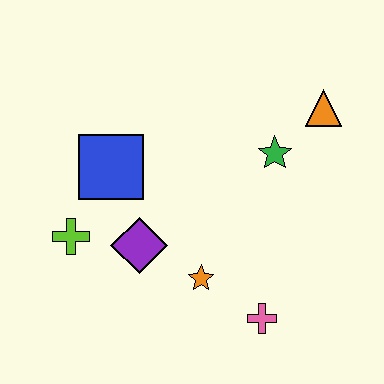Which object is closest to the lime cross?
The purple diamond is closest to the lime cross.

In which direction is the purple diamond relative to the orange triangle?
The purple diamond is to the left of the orange triangle.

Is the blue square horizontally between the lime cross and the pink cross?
Yes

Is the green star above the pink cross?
Yes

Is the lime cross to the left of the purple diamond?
Yes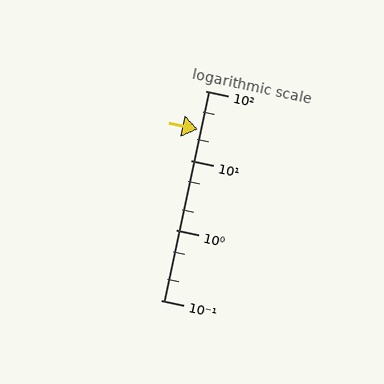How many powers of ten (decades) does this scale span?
The scale spans 3 decades, from 0.1 to 100.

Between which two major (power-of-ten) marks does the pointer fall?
The pointer is between 10 and 100.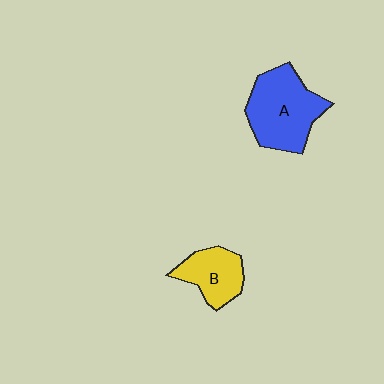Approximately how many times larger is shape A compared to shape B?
Approximately 1.6 times.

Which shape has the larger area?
Shape A (blue).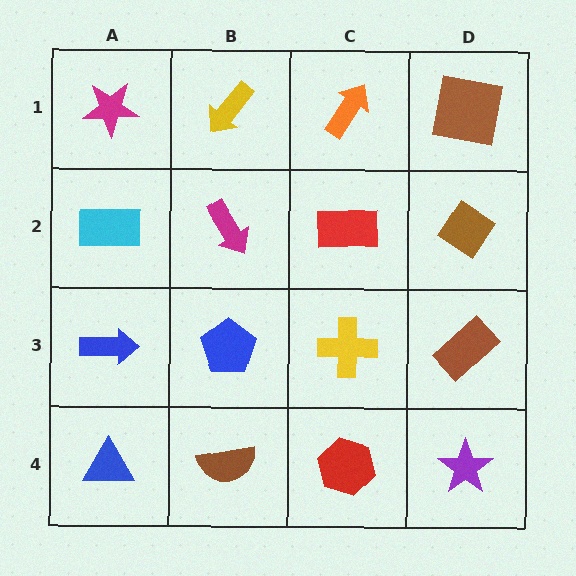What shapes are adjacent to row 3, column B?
A magenta arrow (row 2, column B), a brown semicircle (row 4, column B), a blue arrow (row 3, column A), a yellow cross (row 3, column C).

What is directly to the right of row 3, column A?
A blue pentagon.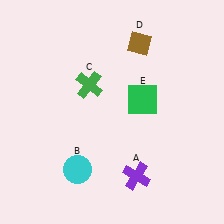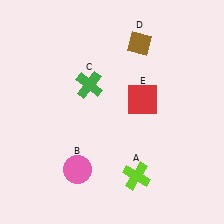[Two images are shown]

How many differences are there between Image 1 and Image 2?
There are 3 differences between the two images.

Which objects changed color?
A changed from purple to lime. B changed from cyan to pink. E changed from green to red.